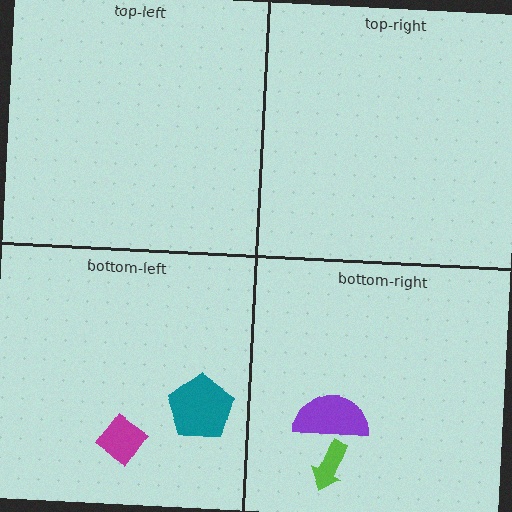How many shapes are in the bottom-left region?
2.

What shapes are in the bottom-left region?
The teal pentagon, the magenta diamond.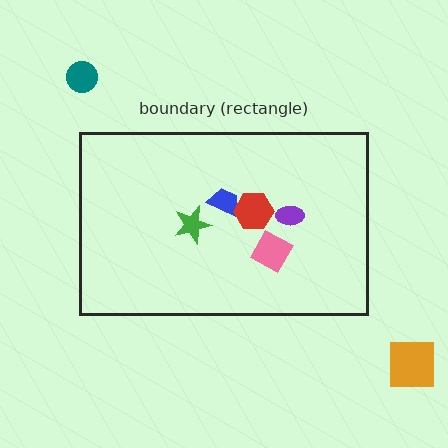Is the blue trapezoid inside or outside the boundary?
Inside.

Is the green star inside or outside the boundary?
Inside.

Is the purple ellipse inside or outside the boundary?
Inside.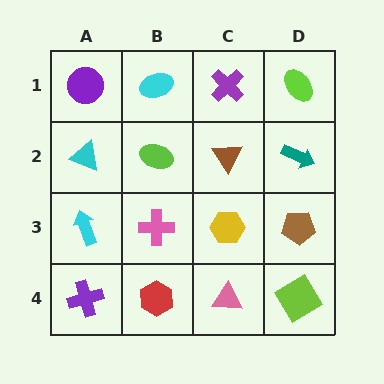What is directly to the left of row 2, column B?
A cyan triangle.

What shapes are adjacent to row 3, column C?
A brown triangle (row 2, column C), a pink triangle (row 4, column C), a pink cross (row 3, column B), a brown pentagon (row 3, column D).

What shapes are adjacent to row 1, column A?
A cyan triangle (row 2, column A), a cyan ellipse (row 1, column B).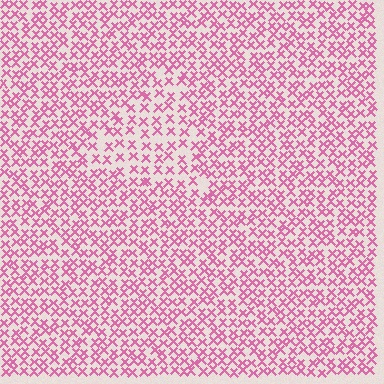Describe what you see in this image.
The image contains small pink elements arranged at two different densities. A triangle-shaped region is visible where the elements are less densely packed than the surrounding area.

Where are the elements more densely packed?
The elements are more densely packed outside the triangle boundary.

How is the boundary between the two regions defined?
The boundary is defined by a change in element density (approximately 1.6x ratio). All elements are the same color, size, and shape.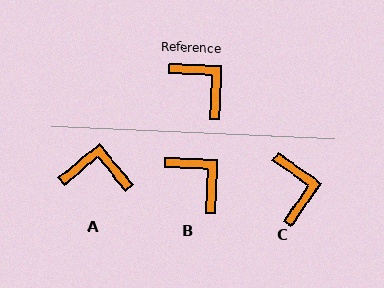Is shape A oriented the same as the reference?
No, it is off by about 42 degrees.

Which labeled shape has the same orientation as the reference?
B.